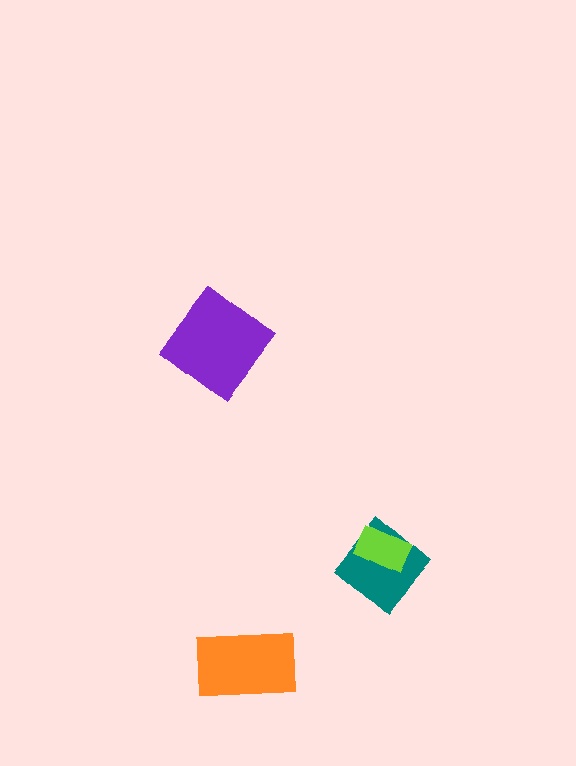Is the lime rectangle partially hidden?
No, no other shape covers it.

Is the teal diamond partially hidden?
Yes, it is partially covered by another shape.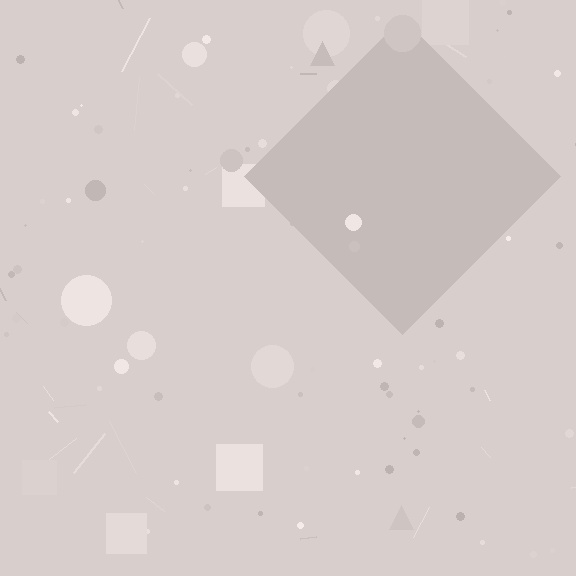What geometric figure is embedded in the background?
A diamond is embedded in the background.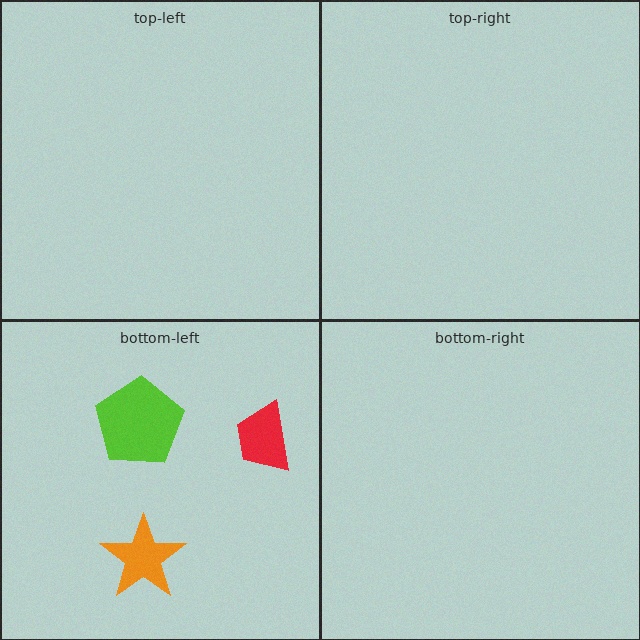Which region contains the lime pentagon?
The bottom-left region.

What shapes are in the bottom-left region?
The orange star, the lime pentagon, the red trapezoid.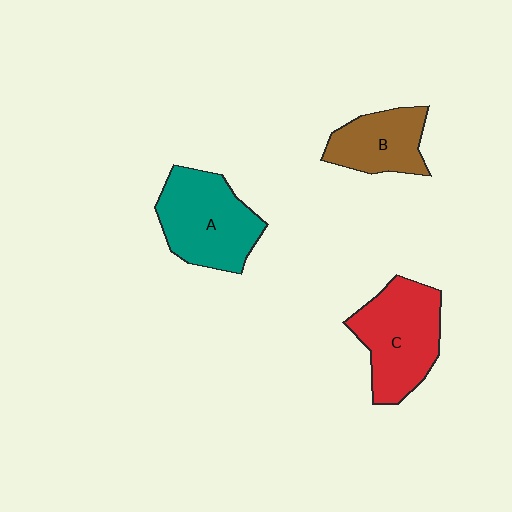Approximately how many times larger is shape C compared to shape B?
Approximately 1.5 times.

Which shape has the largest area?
Shape C (red).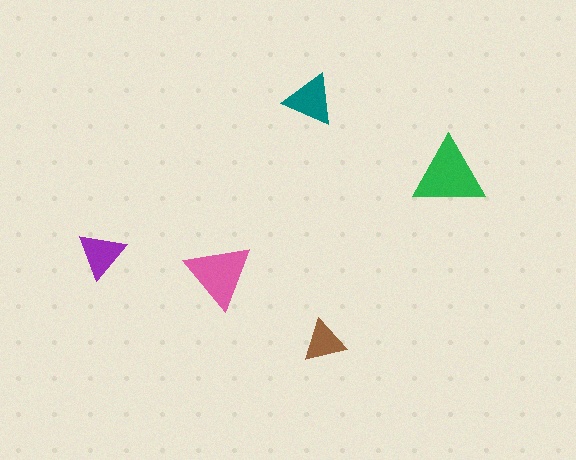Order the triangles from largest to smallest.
the green one, the pink one, the teal one, the purple one, the brown one.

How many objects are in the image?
There are 5 objects in the image.